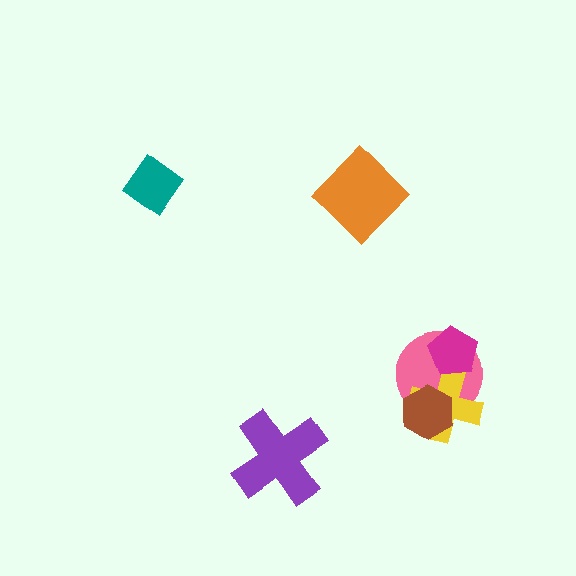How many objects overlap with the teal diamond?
0 objects overlap with the teal diamond.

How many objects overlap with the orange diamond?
0 objects overlap with the orange diamond.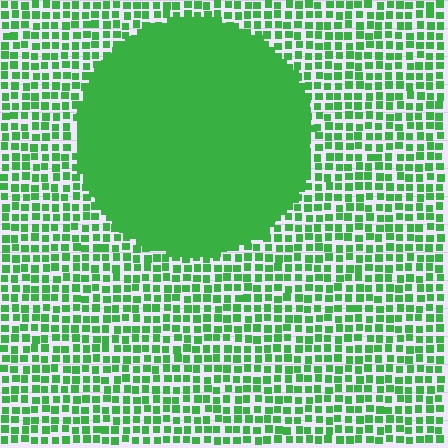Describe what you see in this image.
The image contains small green elements arranged at two different densities. A circle-shaped region is visible where the elements are more densely packed than the surrounding area.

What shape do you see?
I see a circle.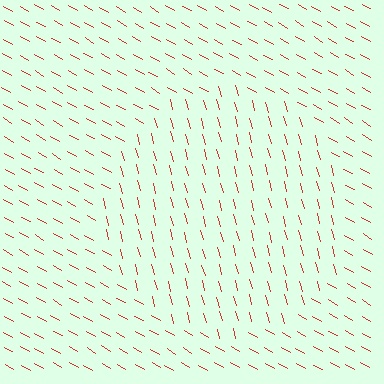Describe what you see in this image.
The image is filled with small red line segments. A circle region in the image has lines oriented differently from the surrounding lines, creating a visible texture boundary.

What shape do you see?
I see a circle.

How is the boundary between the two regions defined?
The boundary is defined purely by a change in line orientation (approximately 45 degrees difference). All lines are the same color and thickness.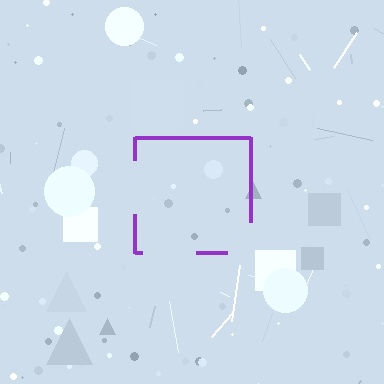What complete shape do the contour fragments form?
The contour fragments form a square.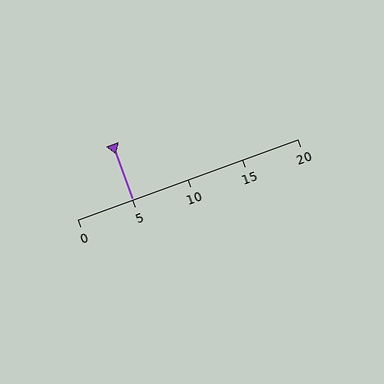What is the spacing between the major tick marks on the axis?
The major ticks are spaced 5 apart.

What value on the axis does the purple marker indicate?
The marker indicates approximately 5.